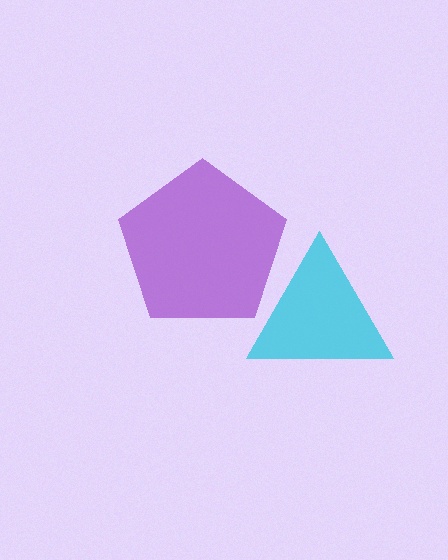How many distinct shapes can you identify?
There are 2 distinct shapes: a purple pentagon, a cyan triangle.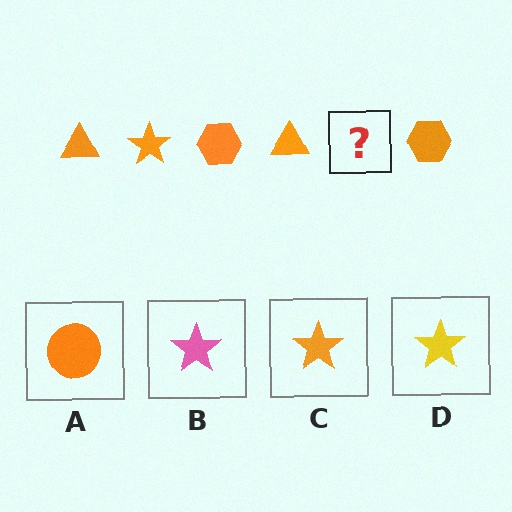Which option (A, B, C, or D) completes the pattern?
C.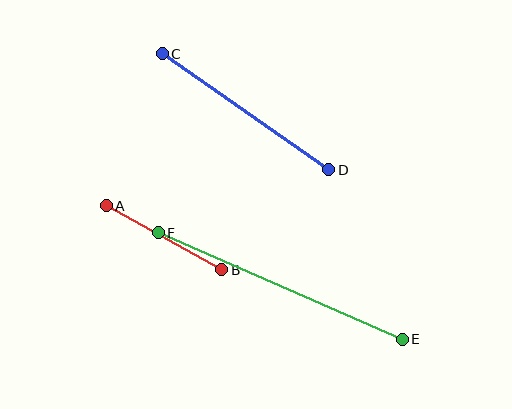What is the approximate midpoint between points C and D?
The midpoint is at approximately (245, 112) pixels.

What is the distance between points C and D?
The distance is approximately 203 pixels.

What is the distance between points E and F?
The distance is approximately 266 pixels.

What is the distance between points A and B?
The distance is approximately 132 pixels.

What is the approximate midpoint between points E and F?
The midpoint is at approximately (280, 286) pixels.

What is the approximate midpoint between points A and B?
The midpoint is at approximately (164, 238) pixels.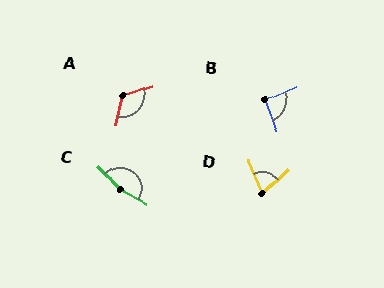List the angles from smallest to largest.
D (70°), B (91°), A (120°), C (164°).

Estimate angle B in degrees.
Approximately 91 degrees.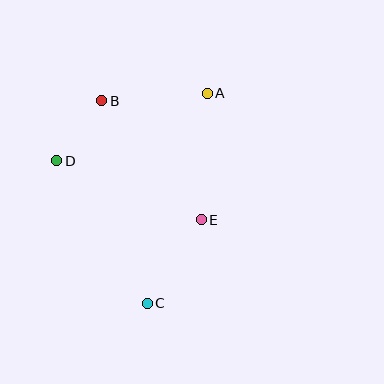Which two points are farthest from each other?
Points A and C are farthest from each other.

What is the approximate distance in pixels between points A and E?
The distance between A and E is approximately 127 pixels.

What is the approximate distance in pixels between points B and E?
The distance between B and E is approximately 155 pixels.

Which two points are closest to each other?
Points B and D are closest to each other.